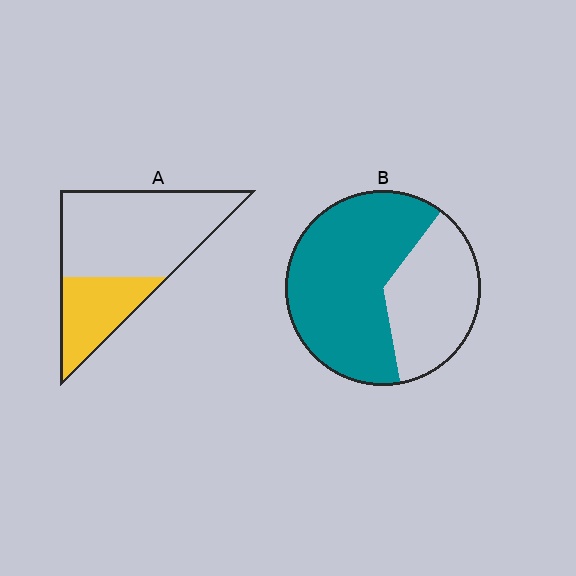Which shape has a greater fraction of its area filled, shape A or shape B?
Shape B.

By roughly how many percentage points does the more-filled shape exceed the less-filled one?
By roughly 30 percentage points (B over A).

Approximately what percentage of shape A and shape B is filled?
A is approximately 30% and B is approximately 65%.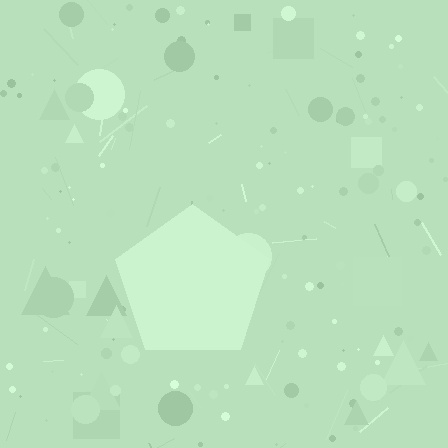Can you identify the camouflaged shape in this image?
The camouflaged shape is a pentagon.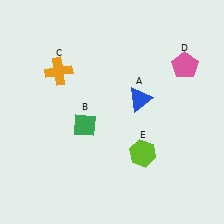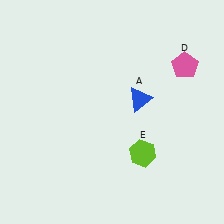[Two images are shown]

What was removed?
The green diamond (B), the orange cross (C) were removed in Image 2.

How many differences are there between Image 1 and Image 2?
There are 2 differences between the two images.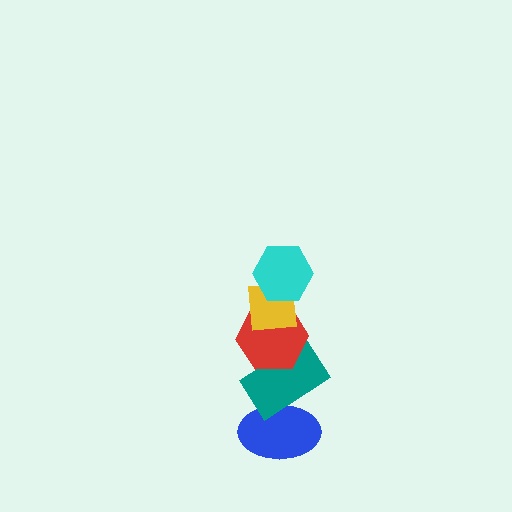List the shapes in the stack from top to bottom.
From top to bottom: the cyan hexagon, the yellow square, the red hexagon, the teal rectangle, the blue ellipse.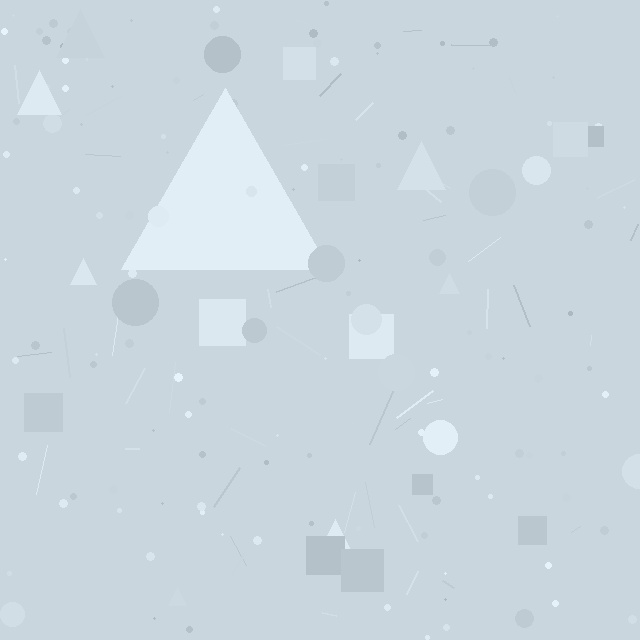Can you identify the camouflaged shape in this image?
The camouflaged shape is a triangle.